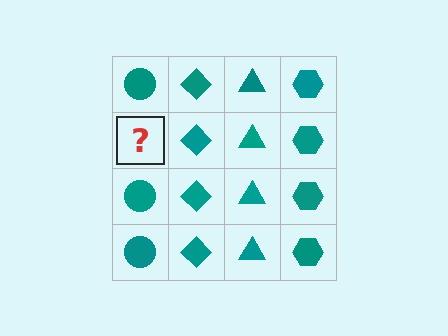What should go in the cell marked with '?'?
The missing cell should contain a teal circle.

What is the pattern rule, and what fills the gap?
The rule is that each column has a consistent shape. The gap should be filled with a teal circle.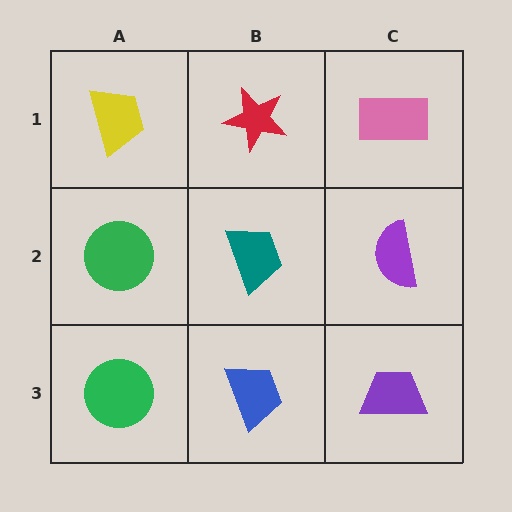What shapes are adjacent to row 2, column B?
A red star (row 1, column B), a blue trapezoid (row 3, column B), a green circle (row 2, column A), a purple semicircle (row 2, column C).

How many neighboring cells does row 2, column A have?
3.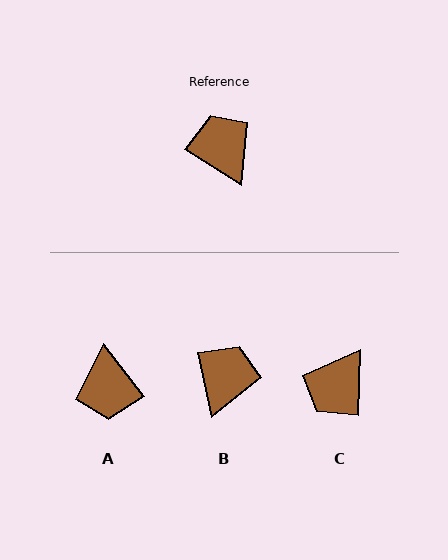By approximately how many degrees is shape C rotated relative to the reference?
Approximately 121 degrees counter-clockwise.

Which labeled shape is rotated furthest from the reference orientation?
A, about 159 degrees away.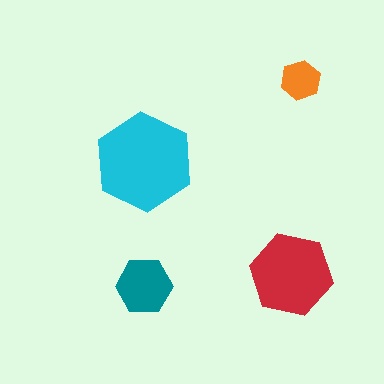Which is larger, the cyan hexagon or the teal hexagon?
The cyan one.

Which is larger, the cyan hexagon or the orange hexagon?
The cyan one.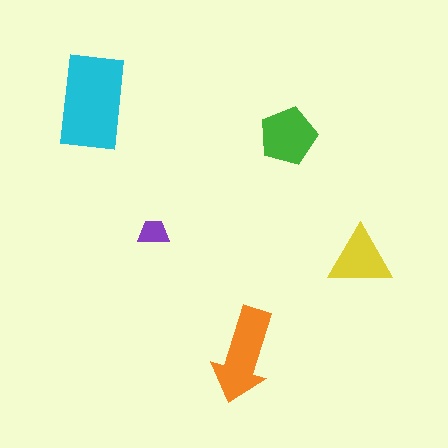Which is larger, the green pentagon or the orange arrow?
The orange arrow.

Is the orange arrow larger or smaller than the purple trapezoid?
Larger.